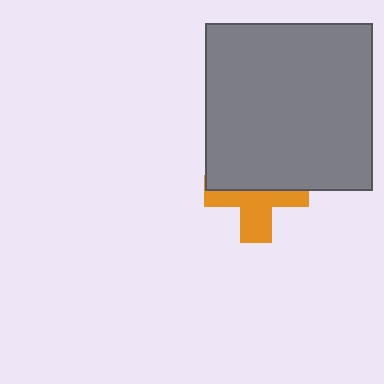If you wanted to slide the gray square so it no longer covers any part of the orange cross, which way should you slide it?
Slide it up — that is the most direct way to separate the two shapes.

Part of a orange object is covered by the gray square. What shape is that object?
It is a cross.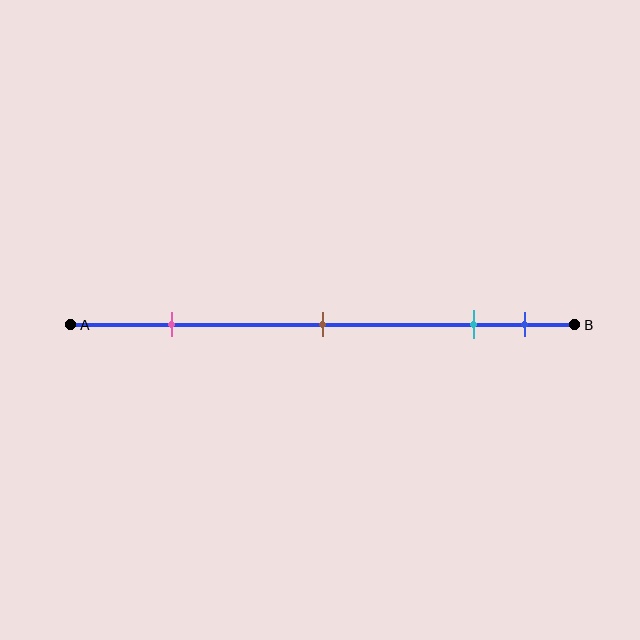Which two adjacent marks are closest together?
The cyan and blue marks are the closest adjacent pair.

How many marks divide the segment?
There are 4 marks dividing the segment.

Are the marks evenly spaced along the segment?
No, the marks are not evenly spaced.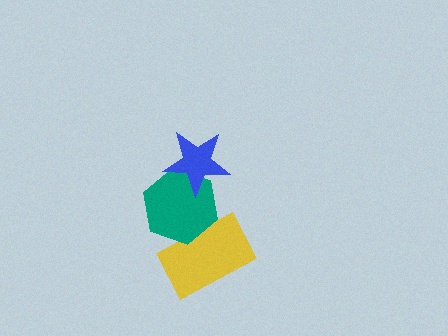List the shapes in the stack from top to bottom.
From top to bottom: the blue star, the teal hexagon, the yellow rectangle.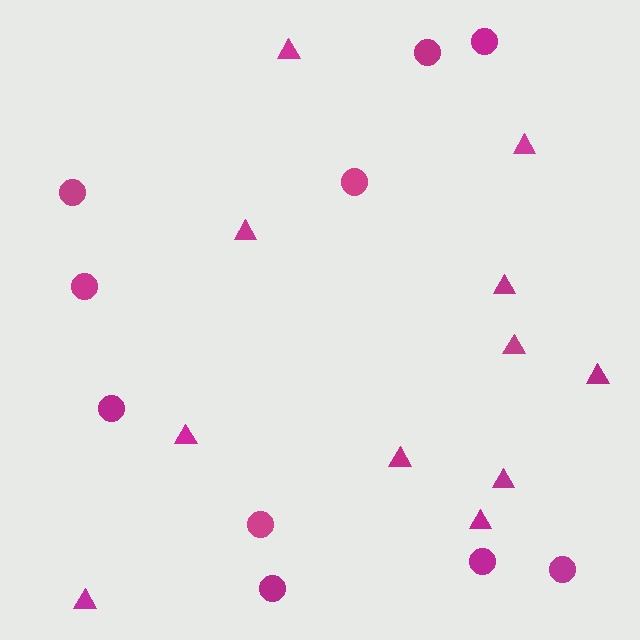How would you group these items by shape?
There are 2 groups: one group of triangles (11) and one group of circles (10).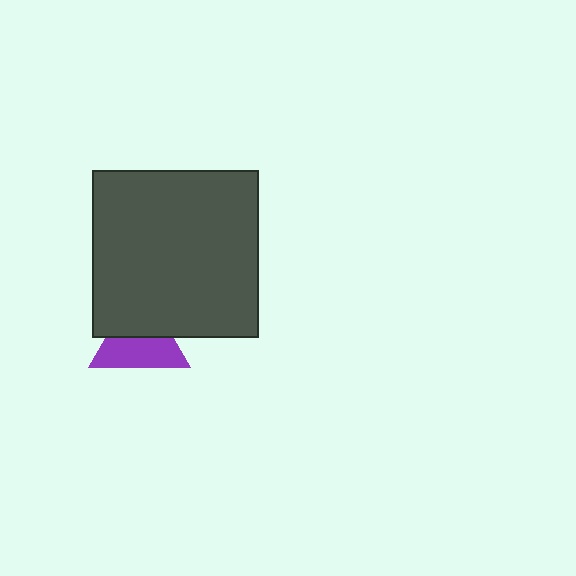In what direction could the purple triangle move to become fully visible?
The purple triangle could move down. That would shift it out from behind the dark gray square entirely.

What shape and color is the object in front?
The object in front is a dark gray square.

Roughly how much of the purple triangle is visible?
About half of it is visible (roughly 57%).